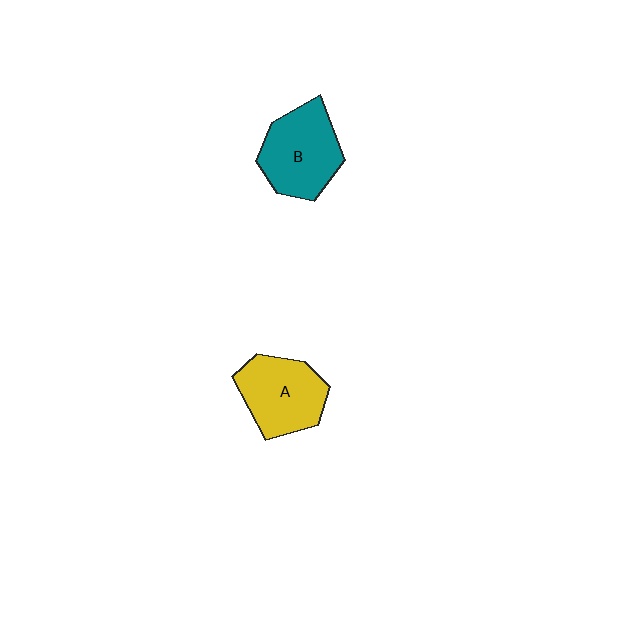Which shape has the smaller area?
Shape A (yellow).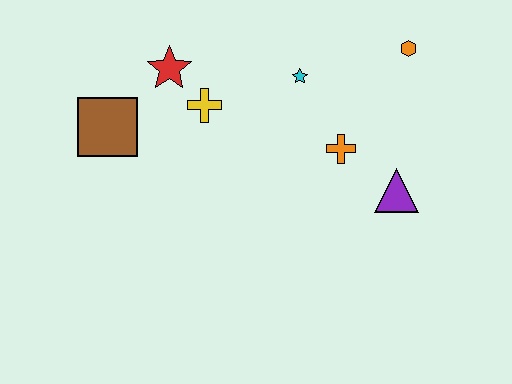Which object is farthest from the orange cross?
The brown square is farthest from the orange cross.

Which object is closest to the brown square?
The red star is closest to the brown square.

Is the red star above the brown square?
Yes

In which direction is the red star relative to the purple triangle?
The red star is to the left of the purple triangle.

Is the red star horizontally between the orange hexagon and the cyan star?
No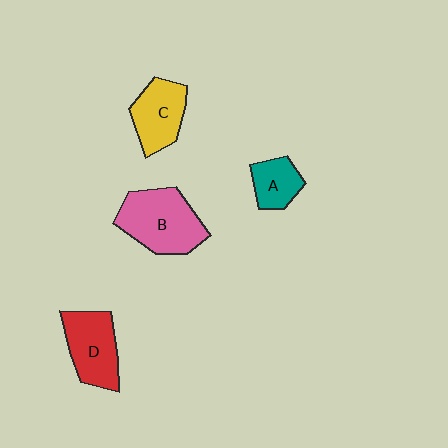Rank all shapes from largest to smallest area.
From largest to smallest: B (pink), D (red), C (yellow), A (teal).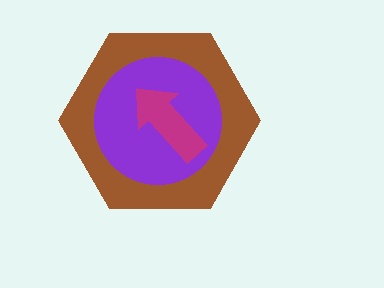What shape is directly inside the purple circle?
The magenta arrow.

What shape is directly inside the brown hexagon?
The purple circle.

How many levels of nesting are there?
3.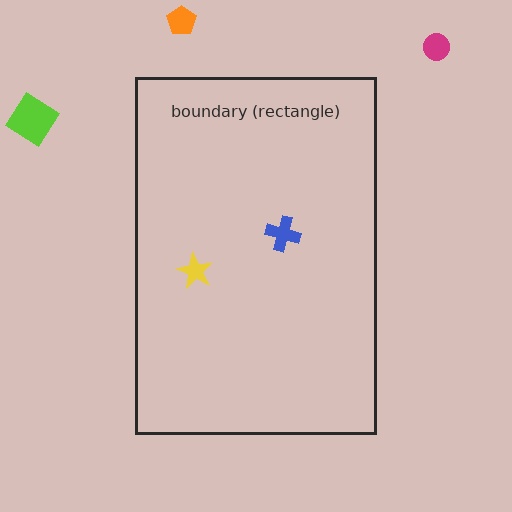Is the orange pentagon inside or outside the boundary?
Outside.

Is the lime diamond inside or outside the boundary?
Outside.